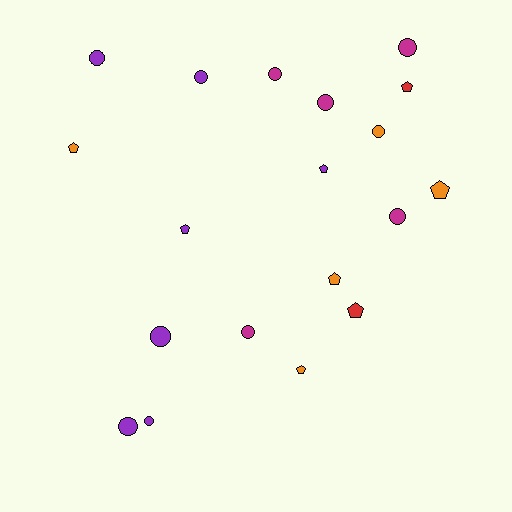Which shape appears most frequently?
Circle, with 11 objects.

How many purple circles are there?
There are 5 purple circles.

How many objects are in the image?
There are 19 objects.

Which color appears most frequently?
Purple, with 7 objects.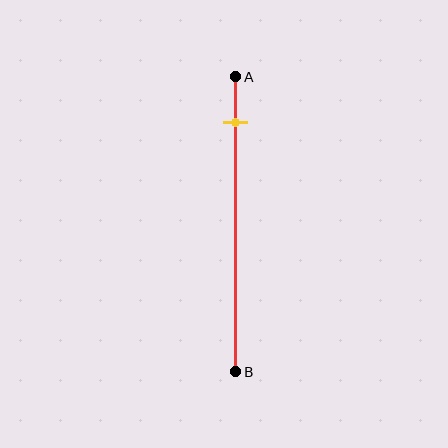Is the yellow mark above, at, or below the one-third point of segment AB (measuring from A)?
The yellow mark is above the one-third point of segment AB.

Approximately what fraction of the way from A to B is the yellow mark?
The yellow mark is approximately 15% of the way from A to B.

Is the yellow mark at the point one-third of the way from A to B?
No, the mark is at about 15% from A, not at the 33% one-third point.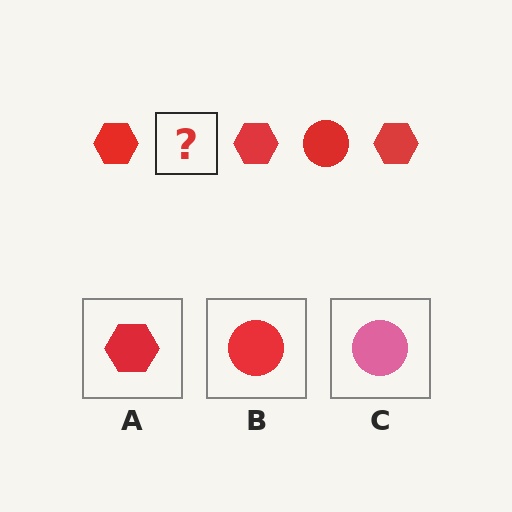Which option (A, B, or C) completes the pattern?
B.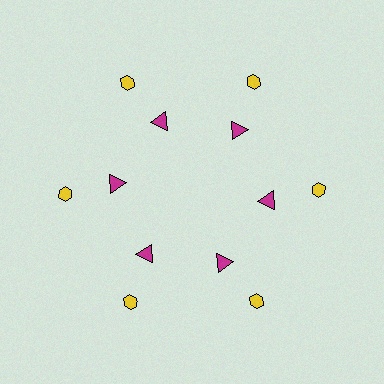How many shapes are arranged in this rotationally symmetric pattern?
There are 12 shapes, arranged in 6 groups of 2.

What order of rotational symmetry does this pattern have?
This pattern has 6-fold rotational symmetry.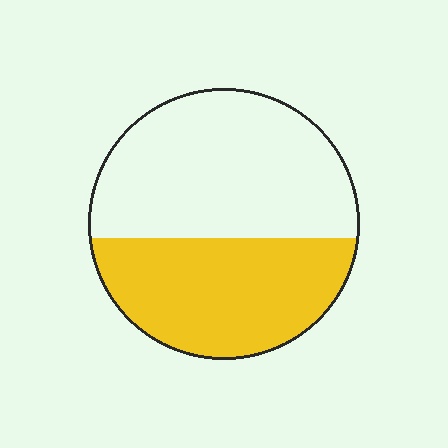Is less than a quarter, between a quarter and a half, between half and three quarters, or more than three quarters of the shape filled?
Between a quarter and a half.